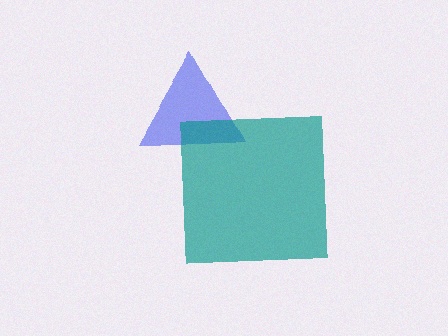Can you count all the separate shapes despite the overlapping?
Yes, there are 2 separate shapes.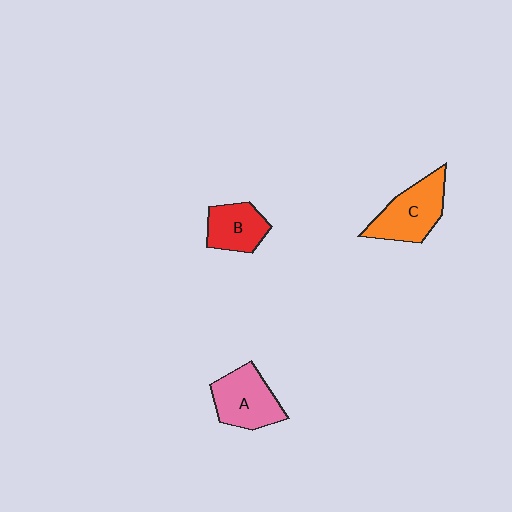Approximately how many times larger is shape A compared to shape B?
Approximately 1.3 times.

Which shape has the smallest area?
Shape B (red).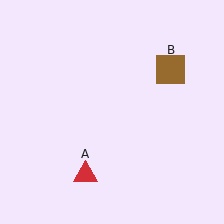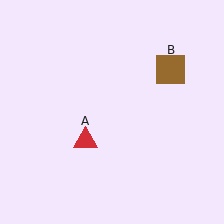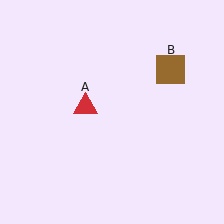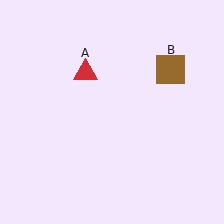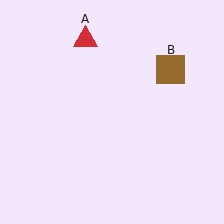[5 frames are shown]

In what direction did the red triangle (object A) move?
The red triangle (object A) moved up.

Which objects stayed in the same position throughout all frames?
Brown square (object B) remained stationary.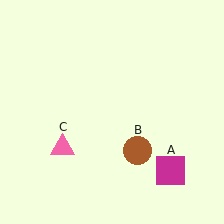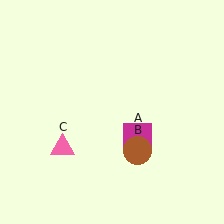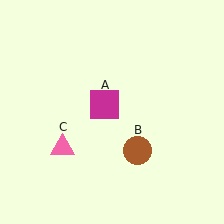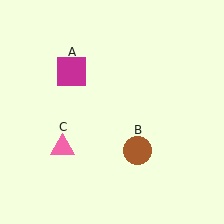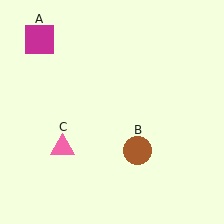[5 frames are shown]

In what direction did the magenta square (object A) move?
The magenta square (object A) moved up and to the left.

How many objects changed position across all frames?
1 object changed position: magenta square (object A).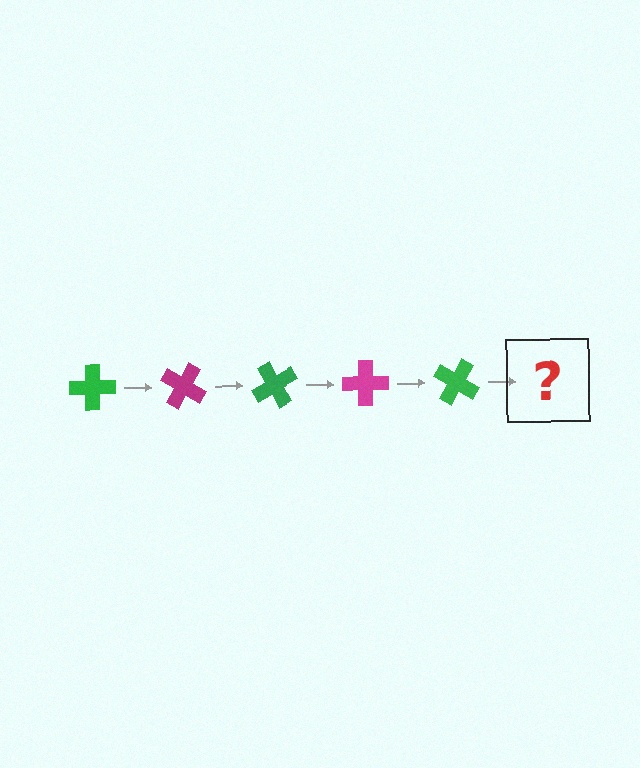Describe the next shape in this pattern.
It should be a magenta cross, rotated 150 degrees from the start.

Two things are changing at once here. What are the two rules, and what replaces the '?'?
The two rules are that it rotates 30 degrees each step and the color cycles through green and magenta. The '?' should be a magenta cross, rotated 150 degrees from the start.